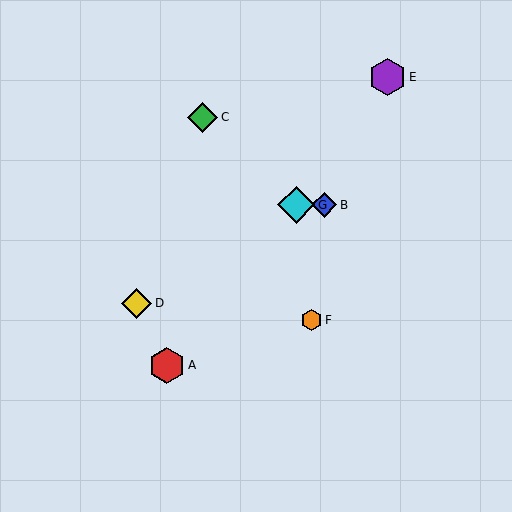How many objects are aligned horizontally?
2 objects (B, G) are aligned horizontally.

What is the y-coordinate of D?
Object D is at y≈303.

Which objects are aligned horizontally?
Objects B, G are aligned horizontally.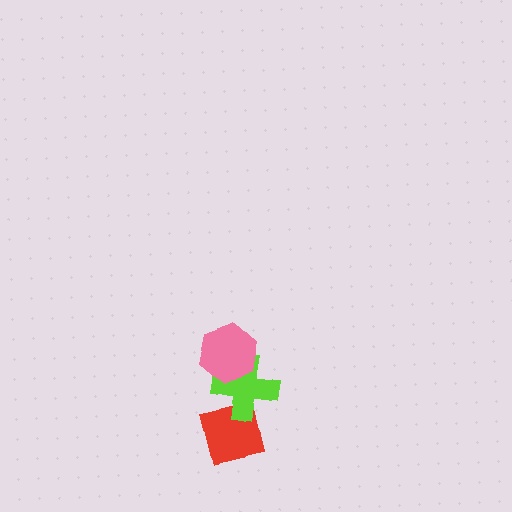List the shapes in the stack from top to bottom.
From top to bottom: the pink hexagon, the lime cross, the red square.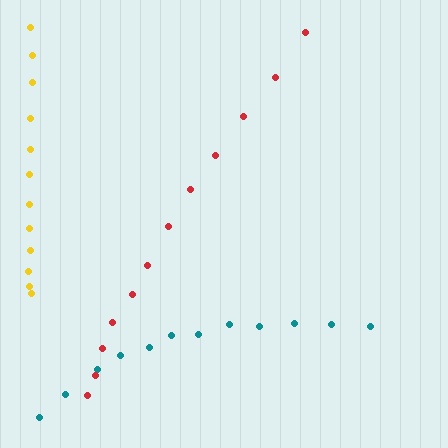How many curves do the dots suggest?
There are 3 distinct paths.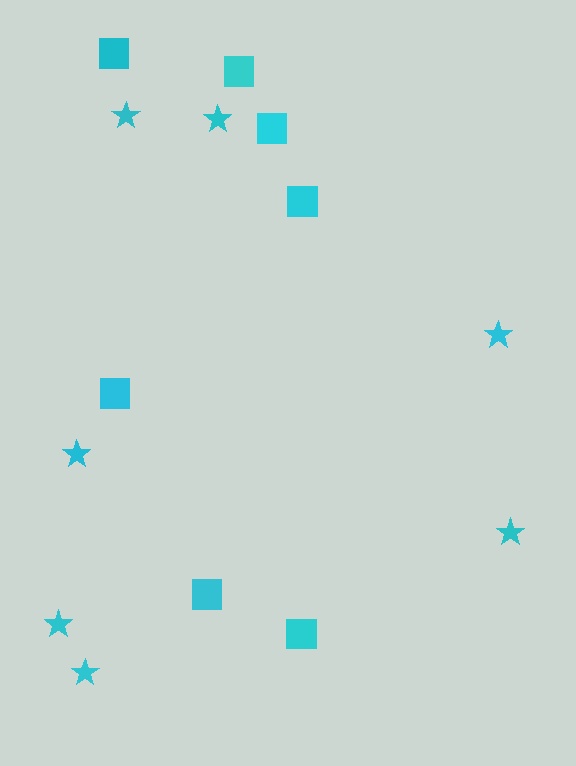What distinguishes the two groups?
There are 2 groups: one group of stars (7) and one group of squares (7).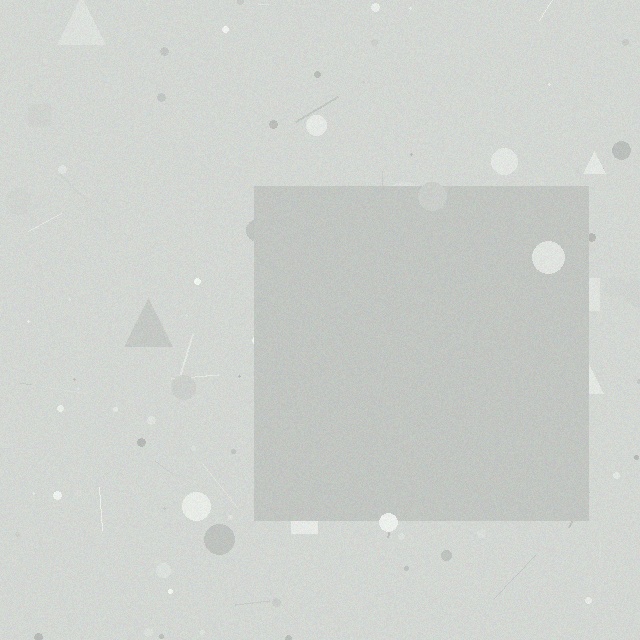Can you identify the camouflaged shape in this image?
The camouflaged shape is a square.